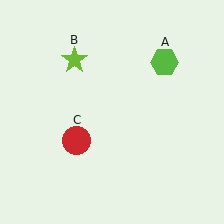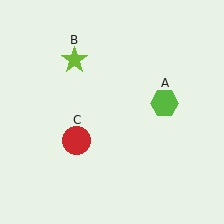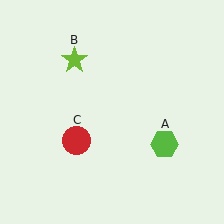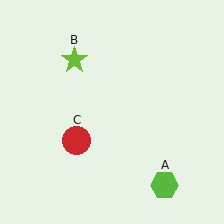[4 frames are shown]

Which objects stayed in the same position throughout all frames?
Lime star (object B) and red circle (object C) remained stationary.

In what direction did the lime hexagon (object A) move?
The lime hexagon (object A) moved down.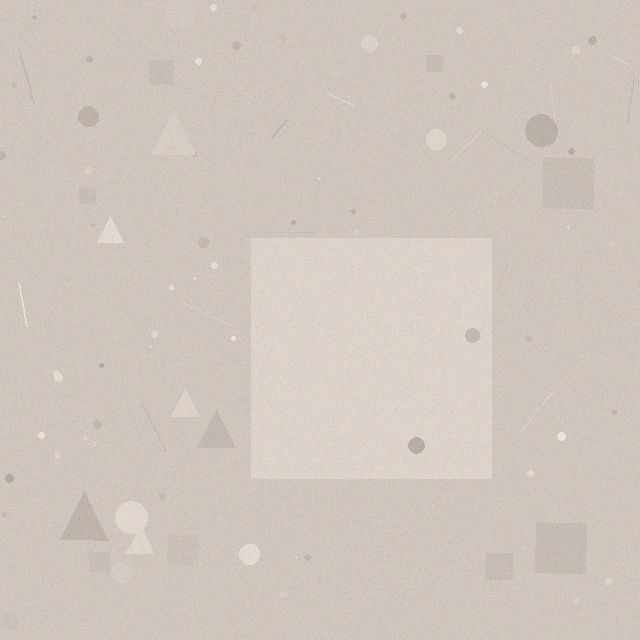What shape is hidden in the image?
A square is hidden in the image.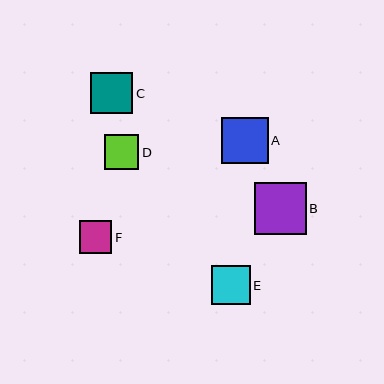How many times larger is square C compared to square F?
Square C is approximately 1.3 times the size of square F.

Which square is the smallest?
Square F is the smallest with a size of approximately 32 pixels.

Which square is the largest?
Square B is the largest with a size of approximately 52 pixels.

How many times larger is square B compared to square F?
Square B is approximately 1.6 times the size of square F.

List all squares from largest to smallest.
From largest to smallest: B, A, C, E, D, F.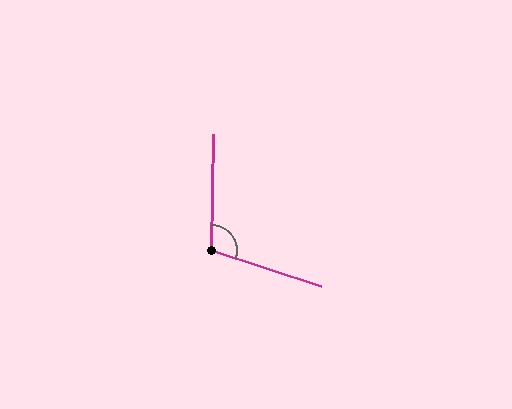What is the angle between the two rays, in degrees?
Approximately 107 degrees.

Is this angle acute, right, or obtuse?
It is obtuse.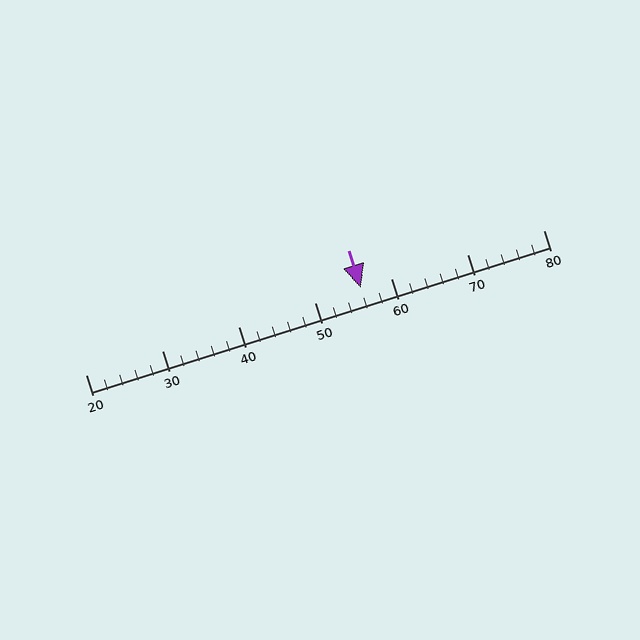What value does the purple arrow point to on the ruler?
The purple arrow points to approximately 56.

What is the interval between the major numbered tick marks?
The major tick marks are spaced 10 units apart.